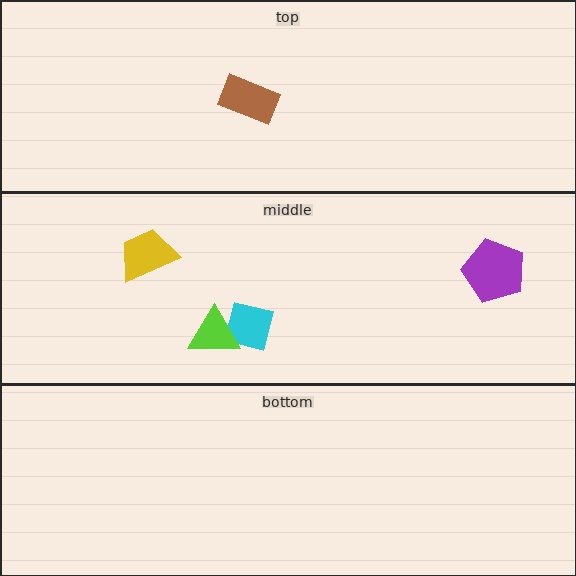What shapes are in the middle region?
The cyan square, the purple pentagon, the lime triangle, the yellow trapezoid.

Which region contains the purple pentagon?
The middle region.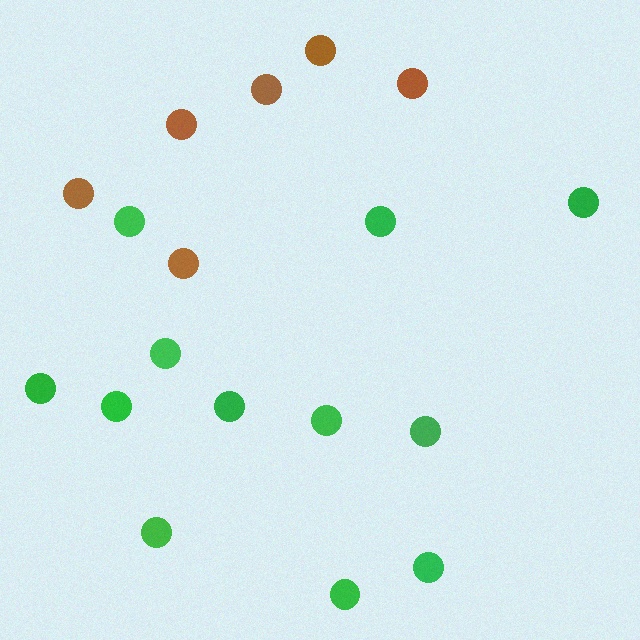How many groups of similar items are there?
There are 2 groups: one group of brown circles (6) and one group of green circles (12).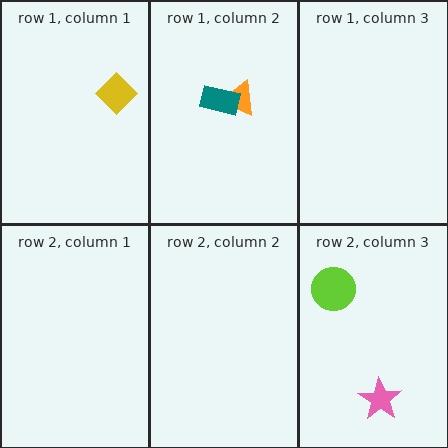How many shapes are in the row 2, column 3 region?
2.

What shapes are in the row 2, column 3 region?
The lime circle, the pink star.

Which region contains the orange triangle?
The row 1, column 2 region.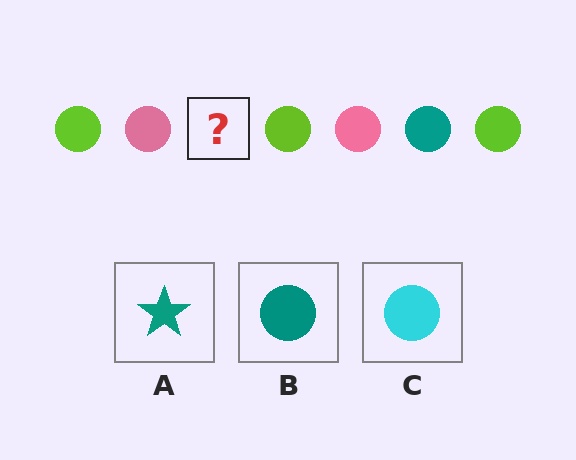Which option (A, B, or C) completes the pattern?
B.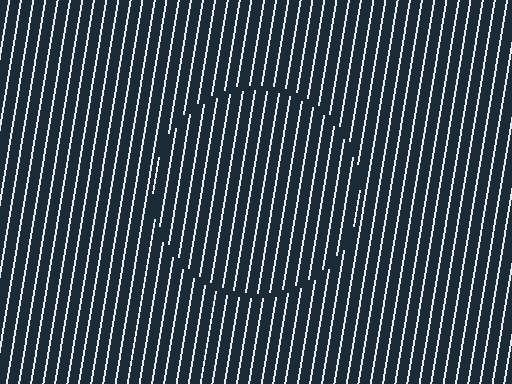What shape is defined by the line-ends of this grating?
An illusory circle. The interior of the shape contains the same grating, shifted by half a period — the contour is defined by the phase discontinuity where line-ends from the inner and outer gratings abut.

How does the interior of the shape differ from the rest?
The interior of the shape contains the same grating, shifted by half a period — the contour is defined by the phase discontinuity where line-ends from the inner and outer gratings abut.